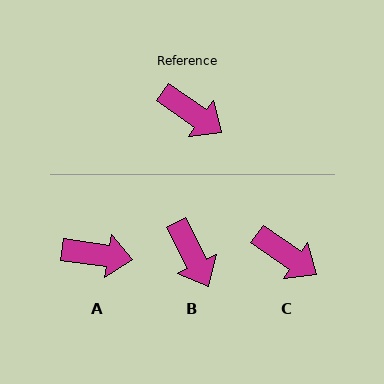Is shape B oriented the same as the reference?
No, it is off by about 28 degrees.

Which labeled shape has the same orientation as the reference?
C.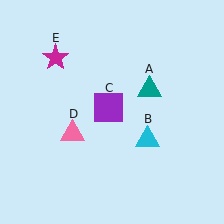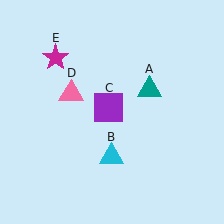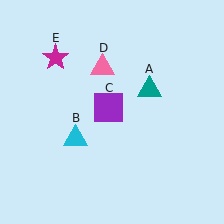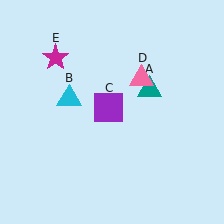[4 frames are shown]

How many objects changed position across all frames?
2 objects changed position: cyan triangle (object B), pink triangle (object D).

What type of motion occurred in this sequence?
The cyan triangle (object B), pink triangle (object D) rotated clockwise around the center of the scene.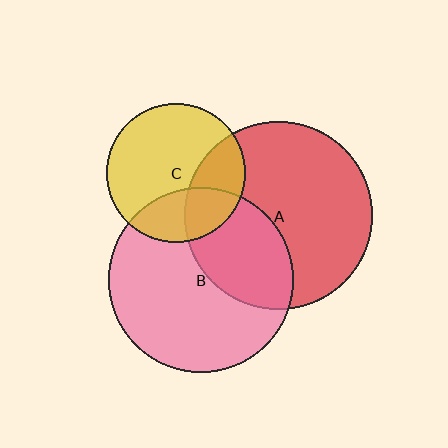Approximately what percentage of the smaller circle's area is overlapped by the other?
Approximately 30%.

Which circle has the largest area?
Circle A (red).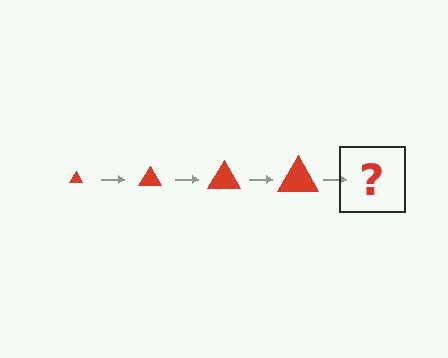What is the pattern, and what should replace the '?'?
The pattern is that the triangle gets progressively larger each step. The '?' should be a red triangle, larger than the previous one.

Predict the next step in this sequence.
The next step is a red triangle, larger than the previous one.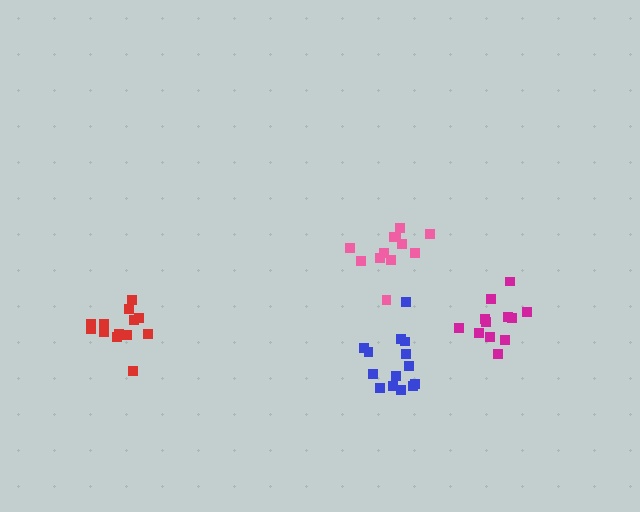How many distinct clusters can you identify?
There are 4 distinct clusters.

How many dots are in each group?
Group 1: 14 dots, Group 2: 13 dots, Group 3: 12 dots, Group 4: 12 dots (51 total).